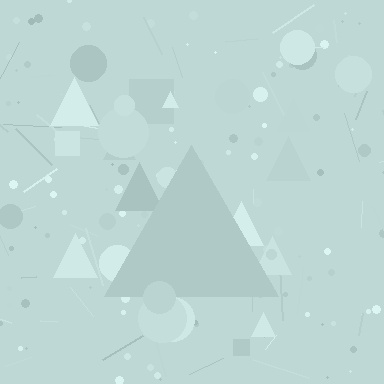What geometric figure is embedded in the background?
A triangle is embedded in the background.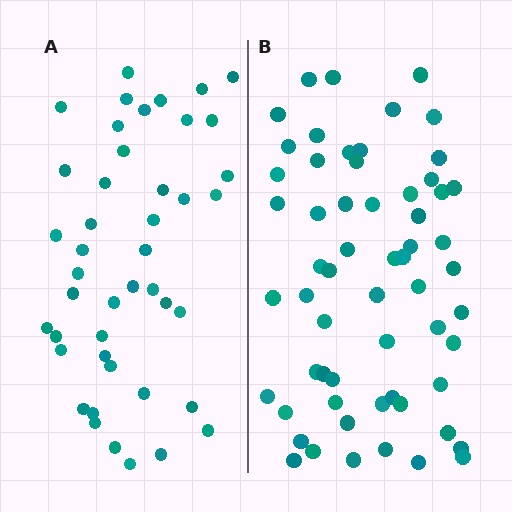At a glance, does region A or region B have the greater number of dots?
Region B (the right region) has more dots.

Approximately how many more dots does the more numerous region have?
Region B has approximately 15 more dots than region A.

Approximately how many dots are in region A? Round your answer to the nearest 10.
About 40 dots. (The exact count is 44, which rounds to 40.)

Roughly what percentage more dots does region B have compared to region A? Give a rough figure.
About 35% more.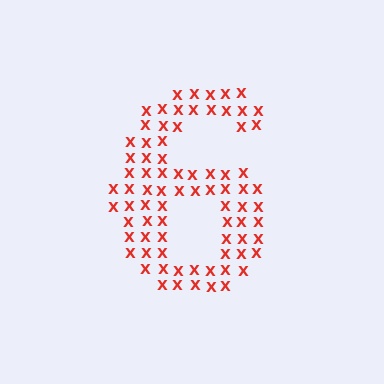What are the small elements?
The small elements are letter X's.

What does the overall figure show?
The overall figure shows the digit 6.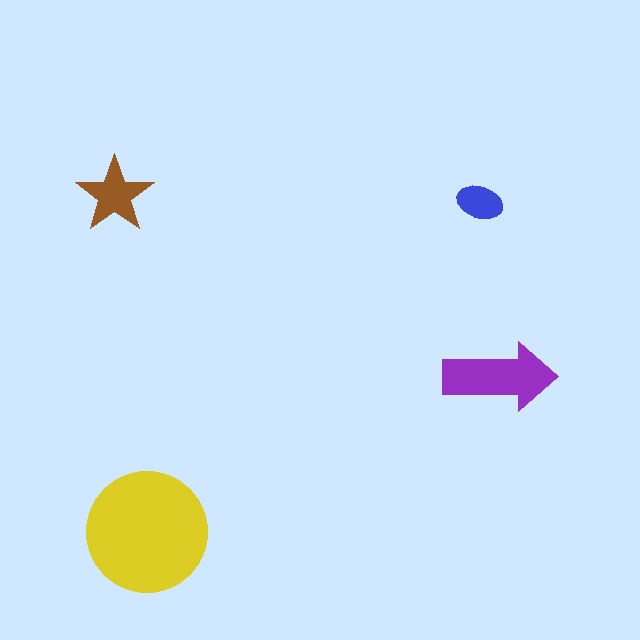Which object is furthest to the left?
The brown star is leftmost.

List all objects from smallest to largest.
The blue ellipse, the brown star, the purple arrow, the yellow circle.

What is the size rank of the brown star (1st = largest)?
3rd.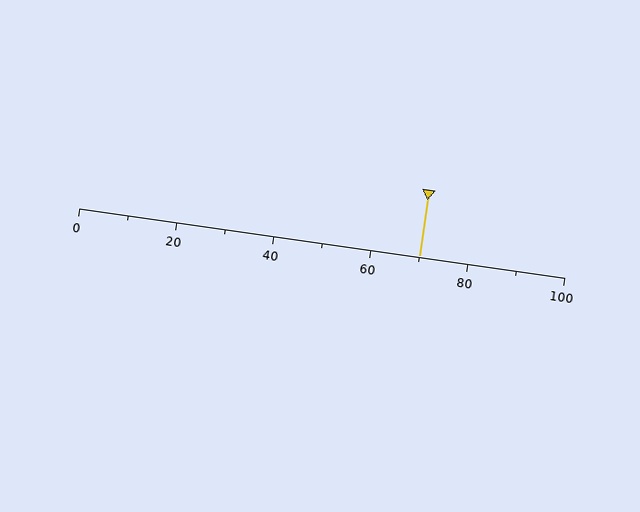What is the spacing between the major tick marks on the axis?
The major ticks are spaced 20 apart.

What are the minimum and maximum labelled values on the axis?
The axis runs from 0 to 100.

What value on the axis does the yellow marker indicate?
The marker indicates approximately 70.